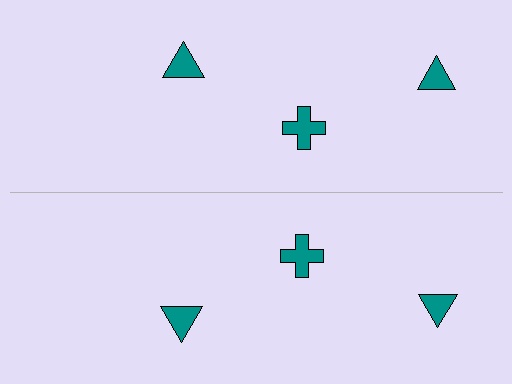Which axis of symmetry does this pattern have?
The pattern has a horizontal axis of symmetry running through the center of the image.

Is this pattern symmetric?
Yes, this pattern has bilateral (reflection) symmetry.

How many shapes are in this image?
There are 6 shapes in this image.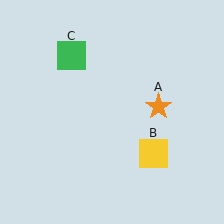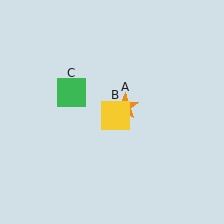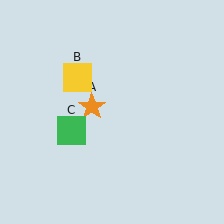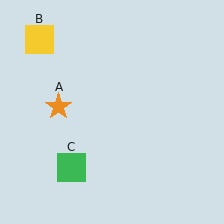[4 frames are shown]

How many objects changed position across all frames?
3 objects changed position: orange star (object A), yellow square (object B), green square (object C).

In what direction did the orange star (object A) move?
The orange star (object A) moved left.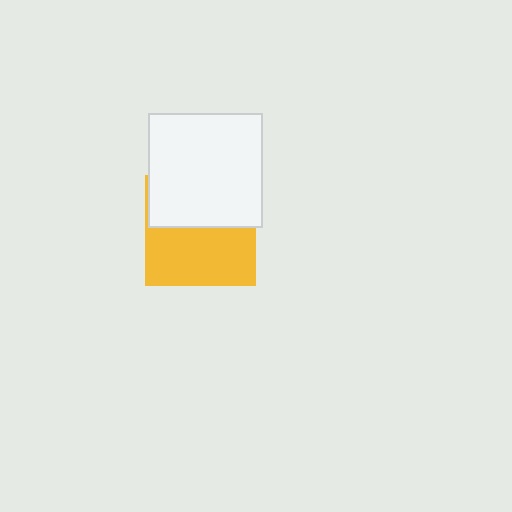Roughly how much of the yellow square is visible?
About half of it is visible (roughly 54%).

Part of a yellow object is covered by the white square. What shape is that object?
It is a square.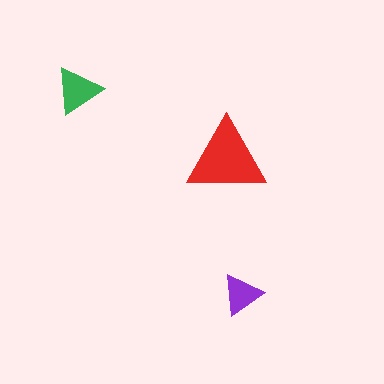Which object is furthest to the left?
The green triangle is leftmost.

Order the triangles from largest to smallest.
the red one, the green one, the purple one.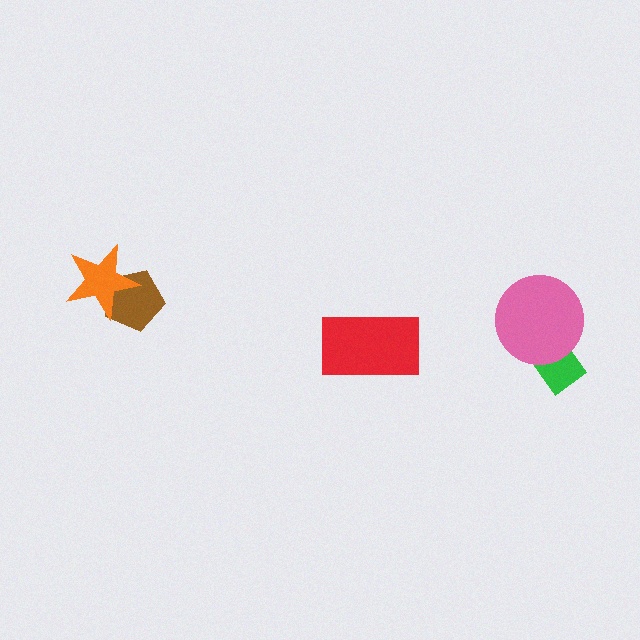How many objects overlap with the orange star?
1 object overlaps with the orange star.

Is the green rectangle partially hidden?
Yes, it is partially covered by another shape.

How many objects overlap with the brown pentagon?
1 object overlaps with the brown pentagon.